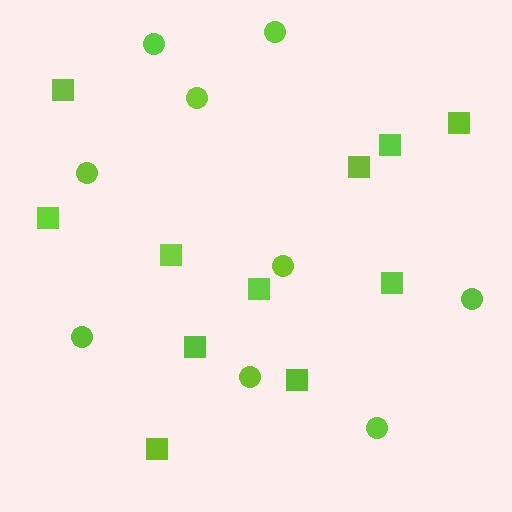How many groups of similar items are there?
There are 2 groups: one group of circles (9) and one group of squares (11).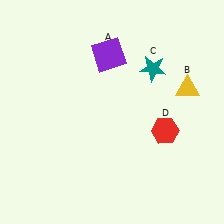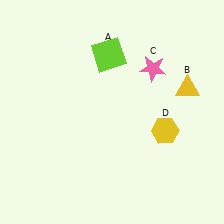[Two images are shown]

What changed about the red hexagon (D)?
In Image 1, D is red. In Image 2, it changed to yellow.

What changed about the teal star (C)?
In Image 1, C is teal. In Image 2, it changed to pink.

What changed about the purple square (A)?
In Image 1, A is purple. In Image 2, it changed to lime.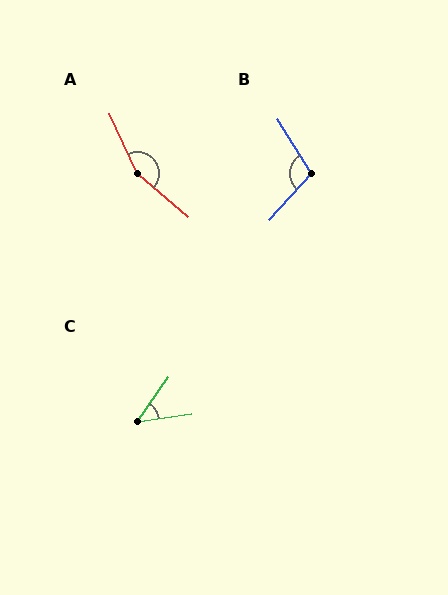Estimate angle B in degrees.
Approximately 106 degrees.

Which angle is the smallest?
C, at approximately 46 degrees.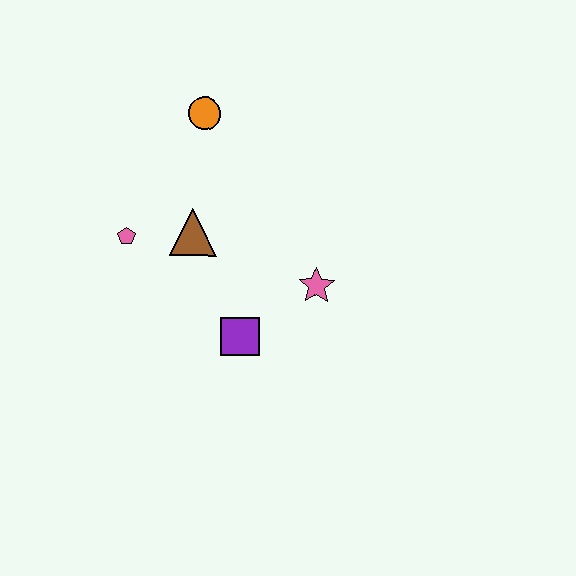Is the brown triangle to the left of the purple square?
Yes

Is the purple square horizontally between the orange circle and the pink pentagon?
No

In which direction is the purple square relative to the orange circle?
The purple square is below the orange circle.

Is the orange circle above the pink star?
Yes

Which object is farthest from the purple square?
The orange circle is farthest from the purple square.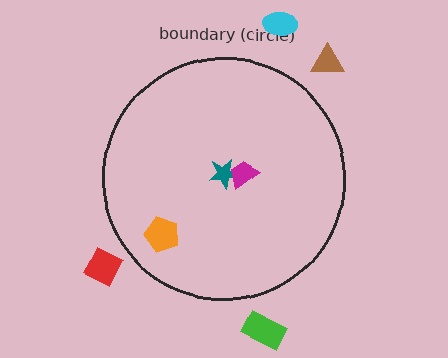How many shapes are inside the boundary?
3 inside, 4 outside.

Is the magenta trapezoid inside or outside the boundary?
Inside.